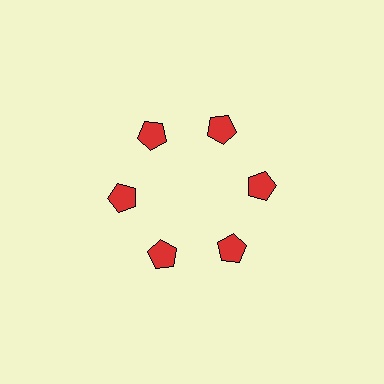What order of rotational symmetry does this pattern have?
This pattern has 6-fold rotational symmetry.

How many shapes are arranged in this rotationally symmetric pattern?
There are 6 shapes, arranged in 6 groups of 1.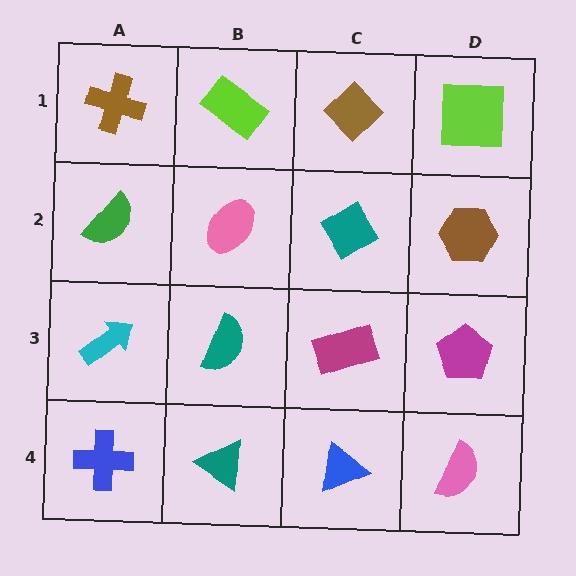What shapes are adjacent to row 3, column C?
A teal diamond (row 2, column C), a blue triangle (row 4, column C), a teal semicircle (row 3, column B), a magenta pentagon (row 3, column D).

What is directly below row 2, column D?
A magenta pentagon.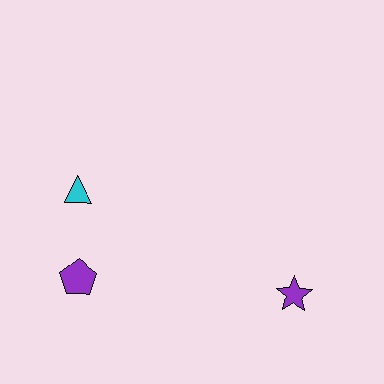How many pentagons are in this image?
There is 1 pentagon.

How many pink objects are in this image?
There are no pink objects.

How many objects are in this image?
There are 3 objects.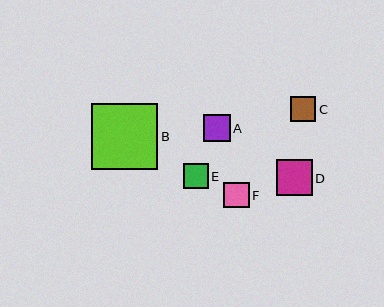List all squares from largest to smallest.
From largest to smallest: B, D, A, F, C, E.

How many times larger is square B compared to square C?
Square B is approximately 2.6 times the size of square C.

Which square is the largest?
Square B is the largest with a size of approximately 66 pixels.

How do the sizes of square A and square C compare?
Square A and square C are approximately the same size.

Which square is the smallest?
Square E is the smallest with a size of approximately 25 pixels.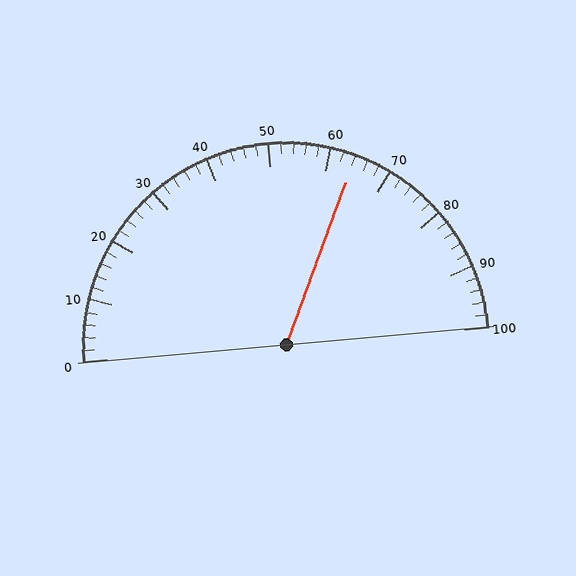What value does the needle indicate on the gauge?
The needle indicates approximately 64.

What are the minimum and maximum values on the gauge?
The gauge ranges from 0 to 100.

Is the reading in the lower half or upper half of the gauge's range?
The reading is in the upper half of the range (0 to 100).